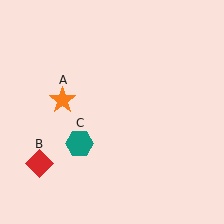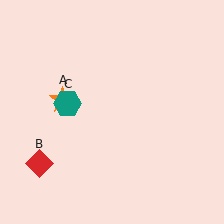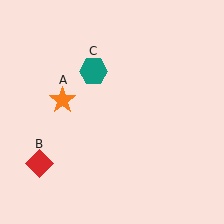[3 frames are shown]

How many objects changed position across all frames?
1 object changed position: teal hexagon (object C).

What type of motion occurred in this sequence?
The teal hexagon (object C) rotated clockwise around the center of the scene.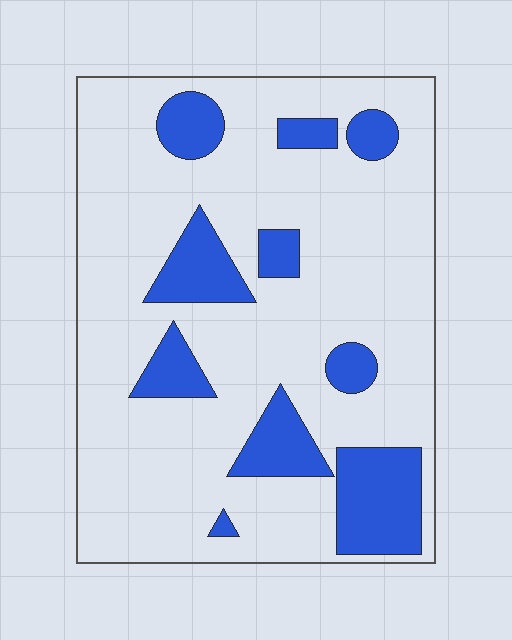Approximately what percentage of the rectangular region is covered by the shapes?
Approximately 20%.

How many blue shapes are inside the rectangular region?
10.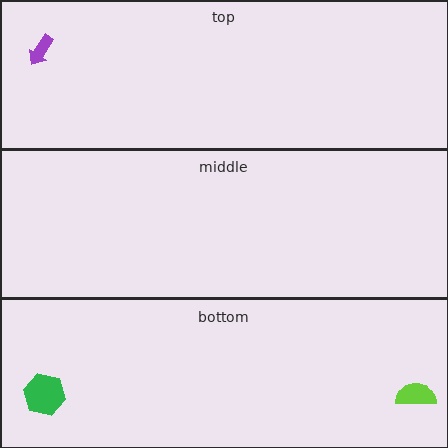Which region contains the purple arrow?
The top region.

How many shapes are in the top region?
1.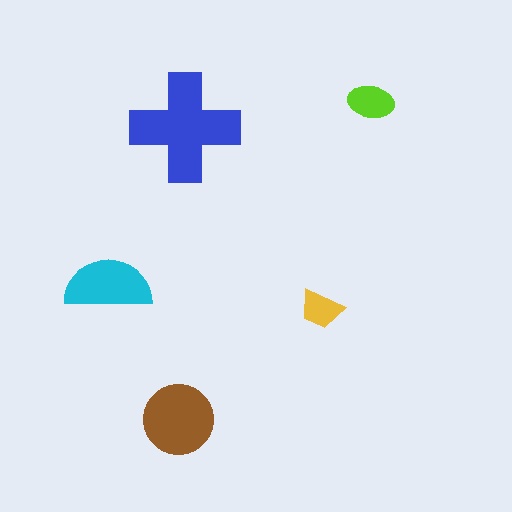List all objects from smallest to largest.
The yellow trapezoid, the lime ellipse, the cyan semicircle, the brown circle, the blue cross.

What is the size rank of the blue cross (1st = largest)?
1st.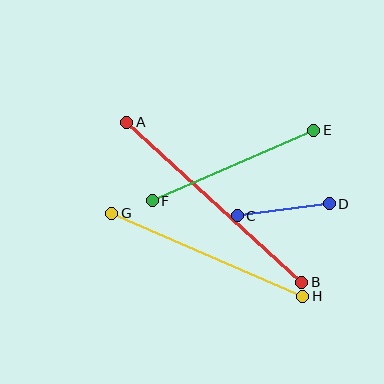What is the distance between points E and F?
The distance is approximately 176 pixels.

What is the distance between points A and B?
The distance is approximately 237 pixels.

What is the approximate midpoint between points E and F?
The midpoint is at approximately (233, 165) pixels.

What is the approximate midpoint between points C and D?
The midpoint is at approximately (283, 210) pixels.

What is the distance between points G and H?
The distance is approximately 208 pixels.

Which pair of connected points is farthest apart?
Points A and B are farthest apart.